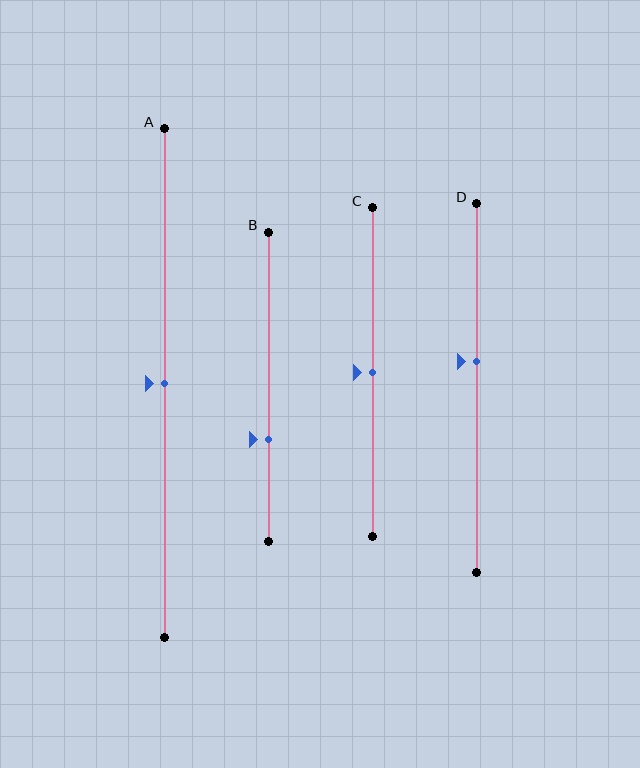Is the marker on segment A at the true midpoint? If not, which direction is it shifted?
Yes, the marker on segment A is at the true midpoint.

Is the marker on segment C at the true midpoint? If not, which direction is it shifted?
Yes, the marker on segment C is at the true midpoint.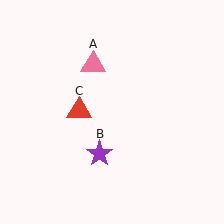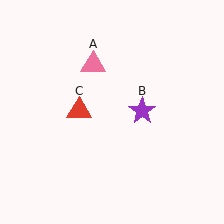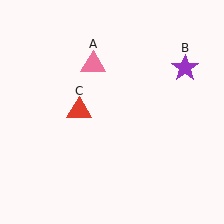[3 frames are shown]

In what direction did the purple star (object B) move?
The purple star (object B) moved up and to the right.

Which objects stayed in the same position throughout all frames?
Pink triangle (object A) and red triangle (object C) remained stationary.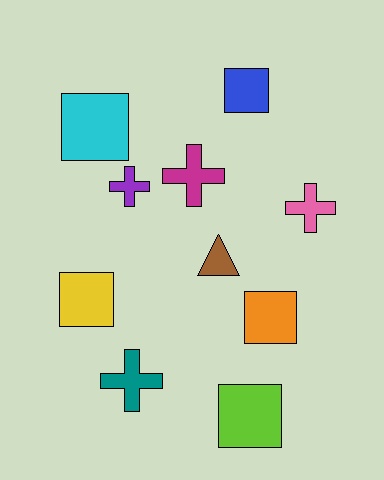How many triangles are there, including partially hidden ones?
There is 1 triangle.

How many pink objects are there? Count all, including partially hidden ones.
There is 1 pink object.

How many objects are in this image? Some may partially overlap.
There are 10 objects.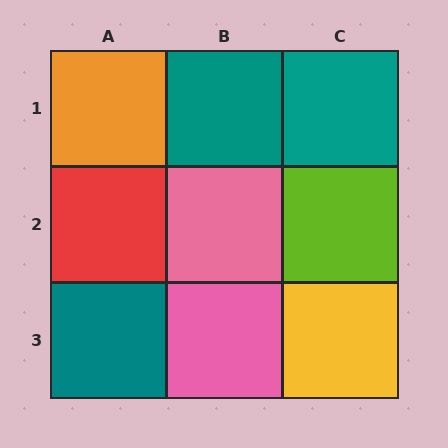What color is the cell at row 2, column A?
Red.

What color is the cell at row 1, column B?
Teal.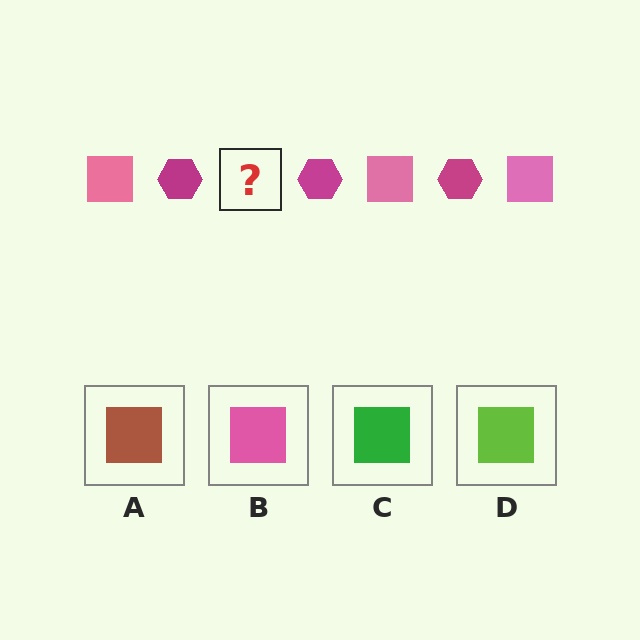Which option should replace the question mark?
Option B.